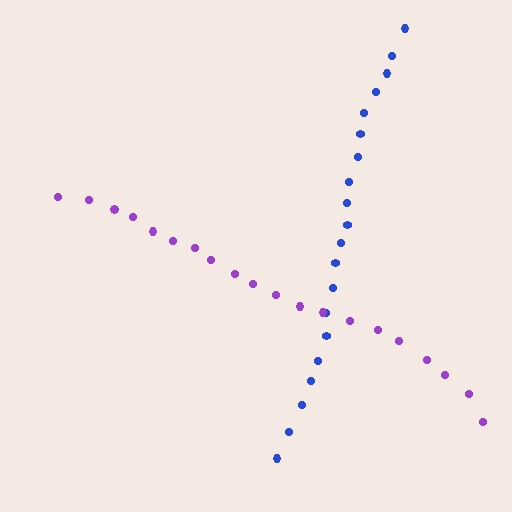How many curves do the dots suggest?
There are 2 distinct paths.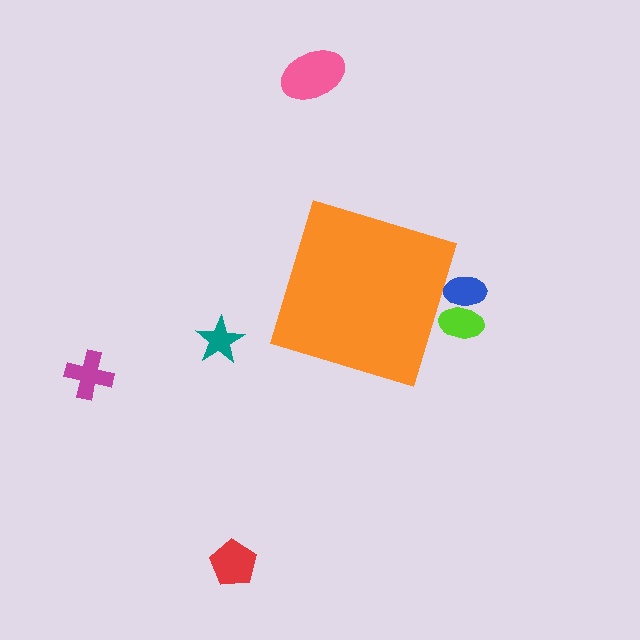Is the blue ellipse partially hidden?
Yes, the blue ellipse is partially hidden behind the orange diamond.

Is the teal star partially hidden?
No, the teal star is fully visible.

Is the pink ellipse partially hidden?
No, the pink ellipse is fully visible.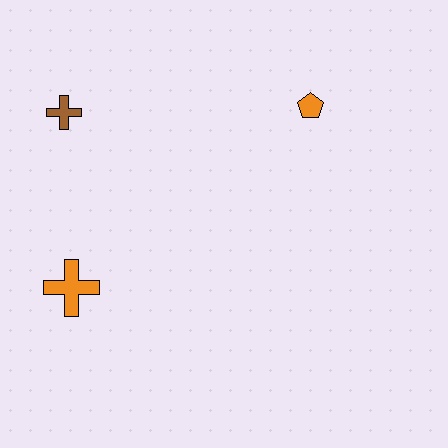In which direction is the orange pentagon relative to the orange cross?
The orange pentagon is to the right of the orange cross.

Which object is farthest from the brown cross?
The orange pentagon is farthest from the brown cross.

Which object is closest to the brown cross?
The orange cross is closest to the brown cross.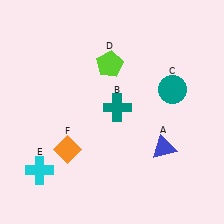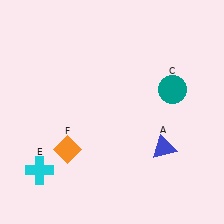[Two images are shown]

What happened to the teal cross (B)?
The teal cross (B) was removed in Image 2. It was in the top-right area of Image 1.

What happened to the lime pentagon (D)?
The lime pentagon (D) was removed in Image 2. It was in the top-left area of Image 1.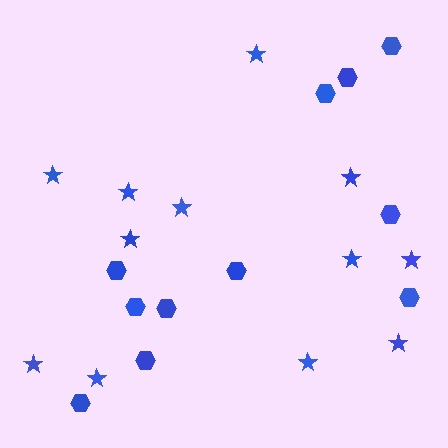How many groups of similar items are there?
There are 2 groups: one group of stars (12) and one group of hexagons (11).